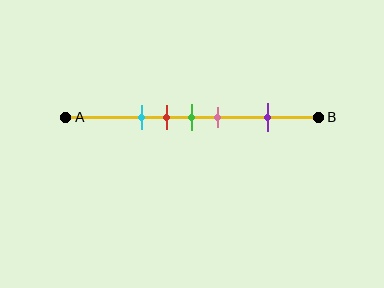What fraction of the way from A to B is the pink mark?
The pink mark is approximately 60% (0.6) of the way from A to B.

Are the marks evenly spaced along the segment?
No, the marks are not evenly spaced.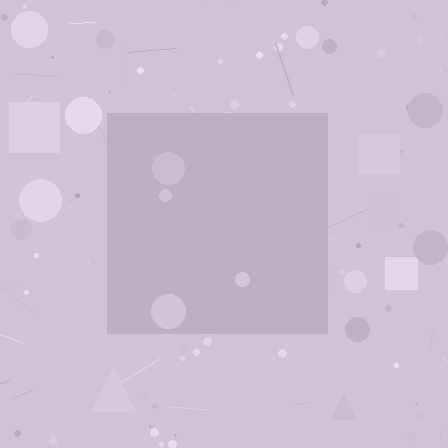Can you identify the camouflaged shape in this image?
The camouflaged shape is a square.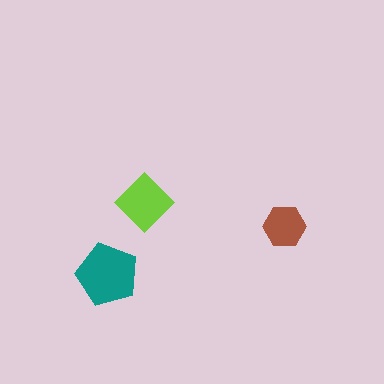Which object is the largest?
The teal pentagon.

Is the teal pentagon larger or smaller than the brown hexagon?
Larger.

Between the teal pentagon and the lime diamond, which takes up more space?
The teal pentagon.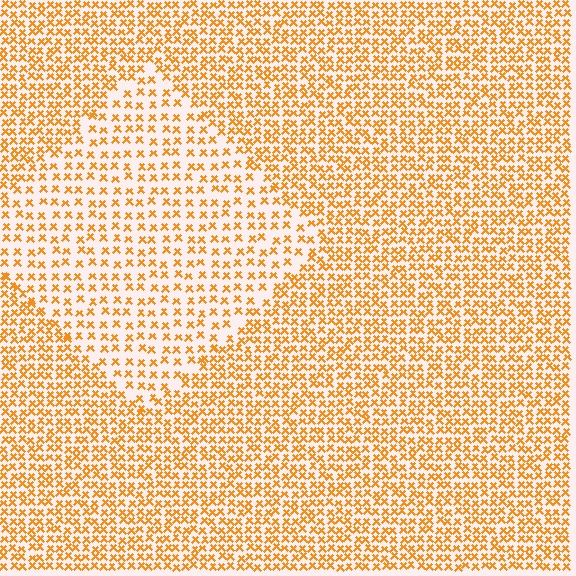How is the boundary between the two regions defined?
The boundary is defined by a change in element density (approximately 1.8x ratio). All elements are the same color, size, and shape.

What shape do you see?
I see a diamond.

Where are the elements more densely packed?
The elements are more densely packed outside the diamond boundary.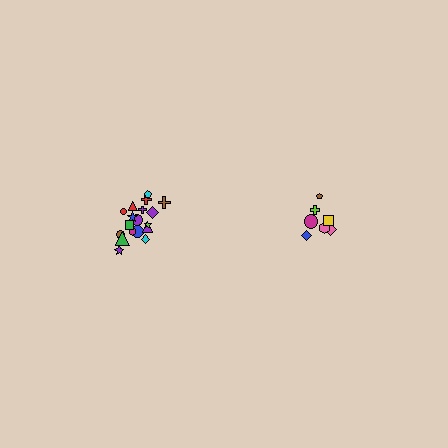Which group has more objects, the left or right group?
The left group.